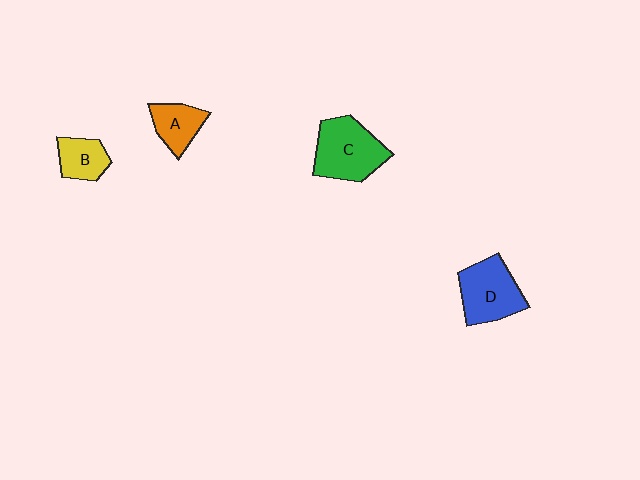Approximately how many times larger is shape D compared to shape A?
Approximately 1.6 times.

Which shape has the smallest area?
Shape B (yellow).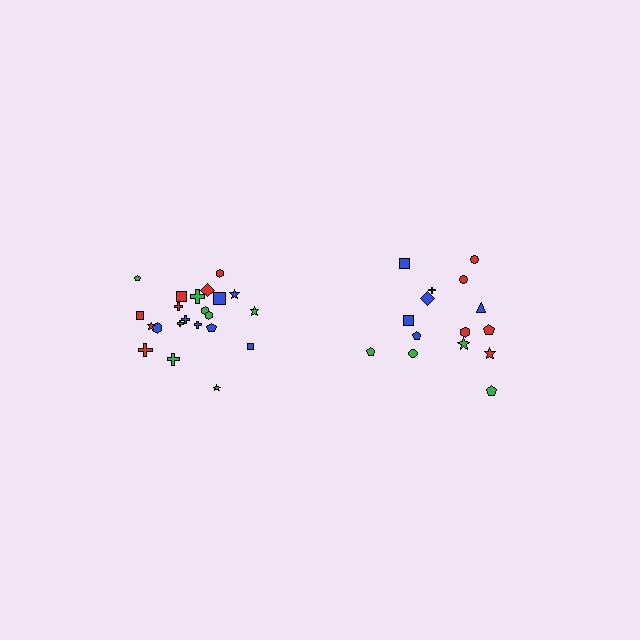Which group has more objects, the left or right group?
The left group.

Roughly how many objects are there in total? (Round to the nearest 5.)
Roughly 35 objects in total.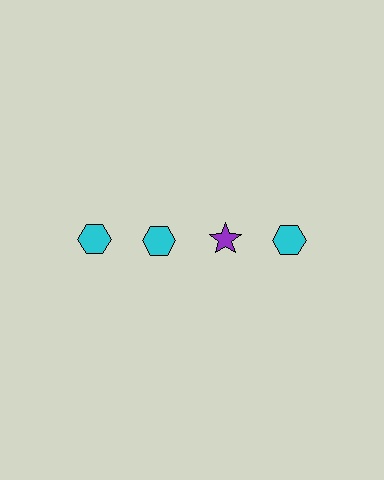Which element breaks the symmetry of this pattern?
The purple star in the top row, center column breaks the symmetry. All other shapes are cyan hexagons.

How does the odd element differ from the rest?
It differs in both color (purple instead of cyan) and shape (star instead of hexagon).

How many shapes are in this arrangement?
There are 4 shapes arranged in a grid pattern.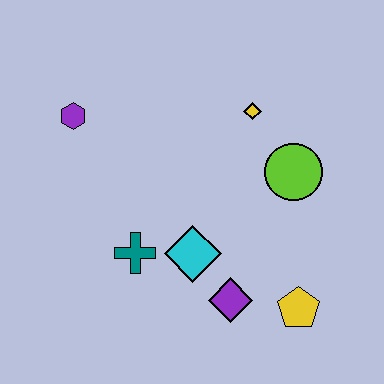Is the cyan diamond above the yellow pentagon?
Yes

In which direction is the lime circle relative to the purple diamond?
The lime circle is above the purple diamond.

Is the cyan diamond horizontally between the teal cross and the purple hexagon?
No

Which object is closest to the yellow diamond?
The lime circle is closest to the yellow diamond.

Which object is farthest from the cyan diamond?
The purple hexagon is farthest from the cyan diamond.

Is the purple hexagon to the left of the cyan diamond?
Yes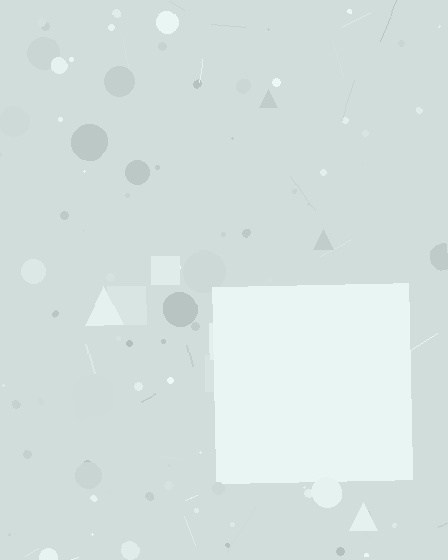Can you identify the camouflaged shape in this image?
The camouflaged shape is a square.